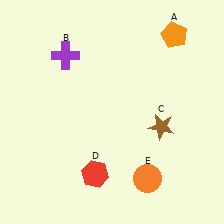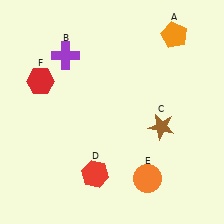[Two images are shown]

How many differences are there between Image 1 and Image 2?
There is 1 difference between the two images.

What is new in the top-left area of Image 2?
A red hexagon (F) was added in the top-left area of Image 2.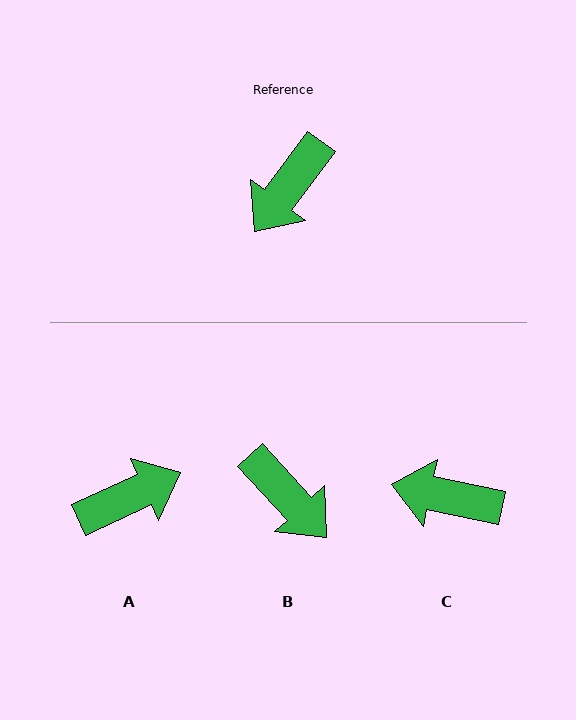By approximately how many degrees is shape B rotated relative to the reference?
Approximately 79 degrees counter-clockwise.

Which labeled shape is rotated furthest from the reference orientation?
A, about 151 degrees away.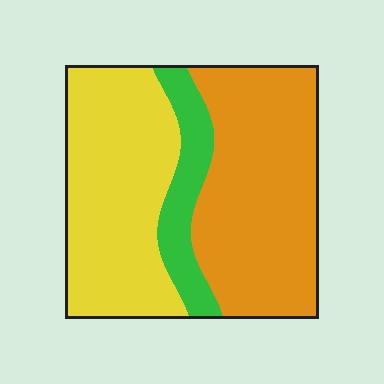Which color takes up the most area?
Orange, at roughly 45%.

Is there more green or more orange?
Orange.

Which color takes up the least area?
Green, at roughly 15%.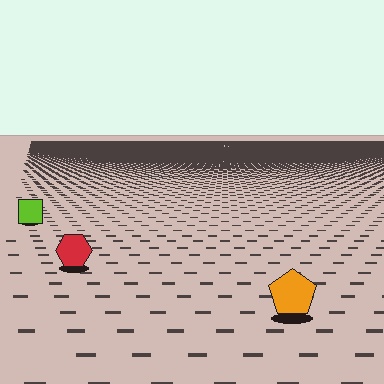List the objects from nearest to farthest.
From nearest to farthest: the orange pentagon, the red hexagon, the lime square.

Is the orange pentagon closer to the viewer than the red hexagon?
Yes. The orange pentagon is closer — you can tell from the texture gradient: the ground texture is coarser near it.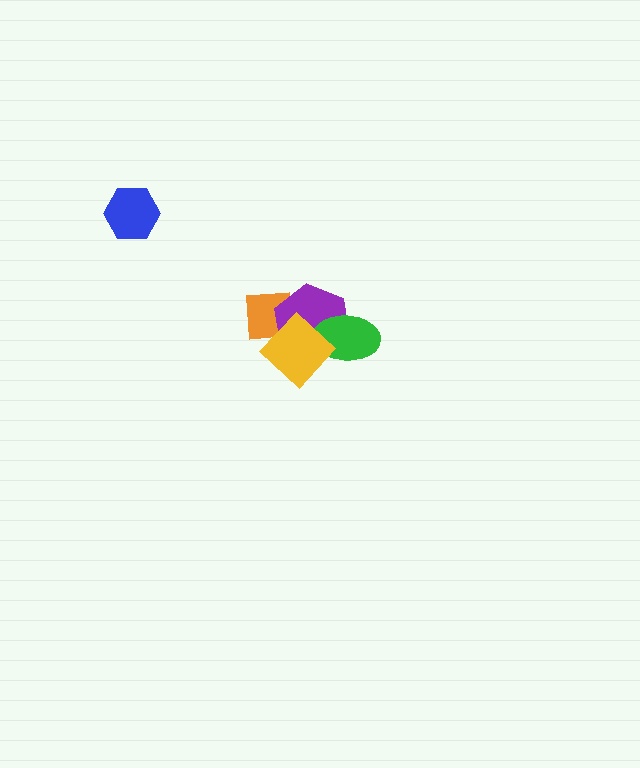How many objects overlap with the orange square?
2 objects overlap with the orange square.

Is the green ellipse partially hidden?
Yes, it is partially covered by another shape.